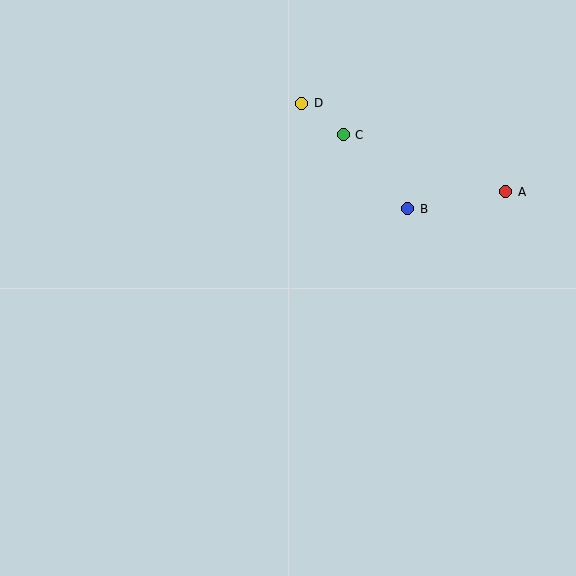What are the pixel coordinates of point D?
Point D is at (302, 103).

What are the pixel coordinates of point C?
Point C is at (343, 135).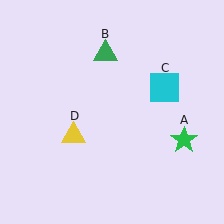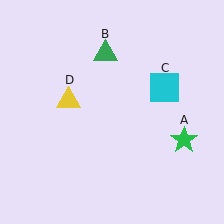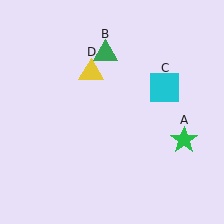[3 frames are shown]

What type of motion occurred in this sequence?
The yellow triangle (object D) rotated clockwise around the center of the scene.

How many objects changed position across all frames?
1 object changed position: yellow triangle (object D).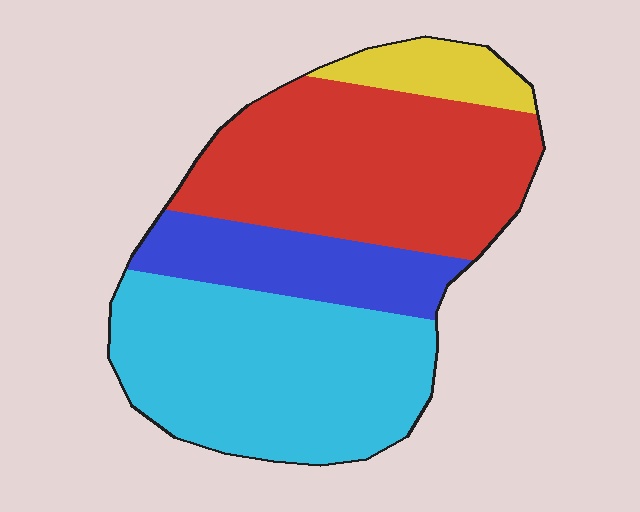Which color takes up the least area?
Yellow, at roughly 10%.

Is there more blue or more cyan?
Cyan.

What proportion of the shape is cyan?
Cyan takes up about three eighths (3/8) of the shape.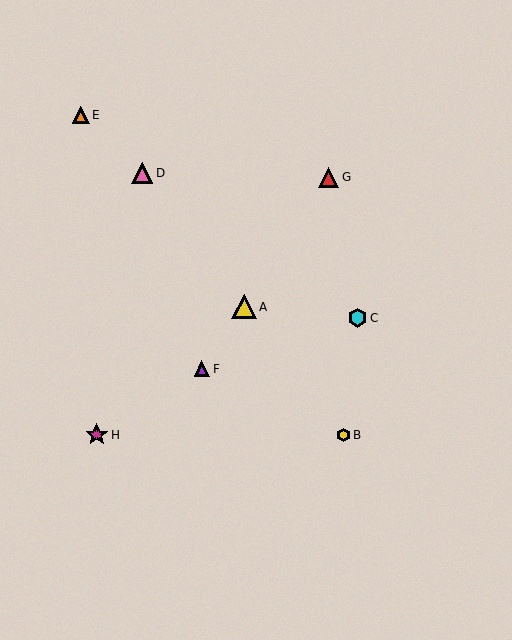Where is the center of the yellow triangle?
The center of the yellow triangle is at (244, 307).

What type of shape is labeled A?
Shape A is a yellow triangle.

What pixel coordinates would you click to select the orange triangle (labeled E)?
Click at (81, 115) to select the orange triangle E.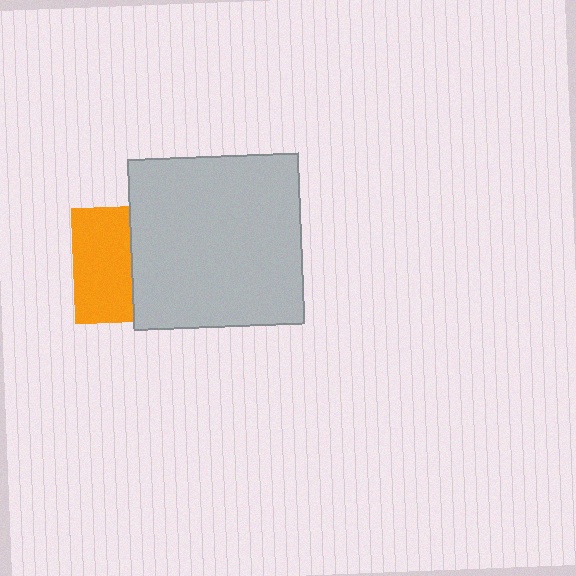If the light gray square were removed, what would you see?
You would see the complete orange square.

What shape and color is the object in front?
The object in front is a light gray square.